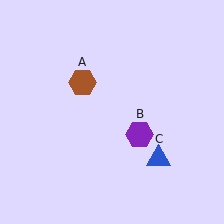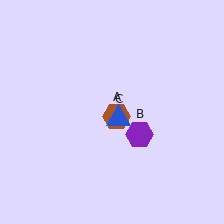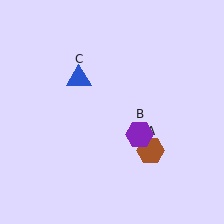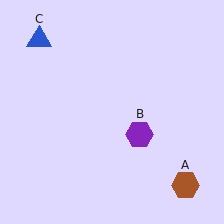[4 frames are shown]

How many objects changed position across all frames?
2 objects changed position: brown hexagon (object A), blue triangle (object C).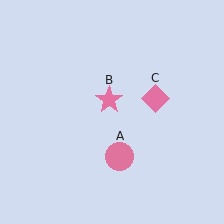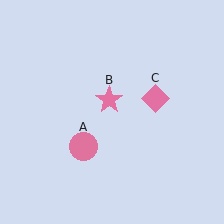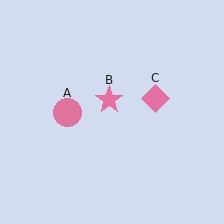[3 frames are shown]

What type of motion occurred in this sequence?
The pink circle (object A) rotated clockwise around the center of the scene.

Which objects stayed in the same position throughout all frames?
Pink star (object B) and pink diamond (object C) remained stationary.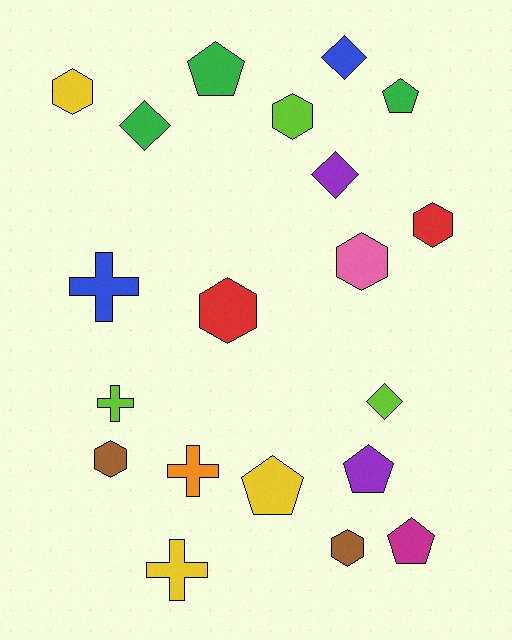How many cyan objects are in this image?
There are no cyan objects.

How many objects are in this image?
There are 20 objects.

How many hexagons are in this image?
There are 7 hexagons.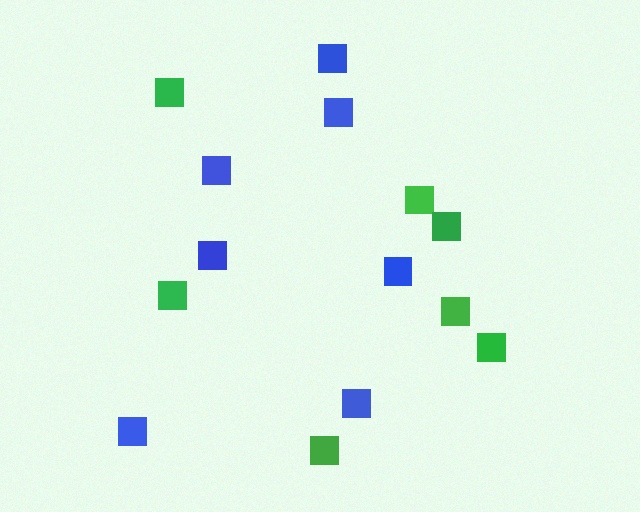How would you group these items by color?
There are 2 groups: one group of green squares (7) and one group of blue squares (7).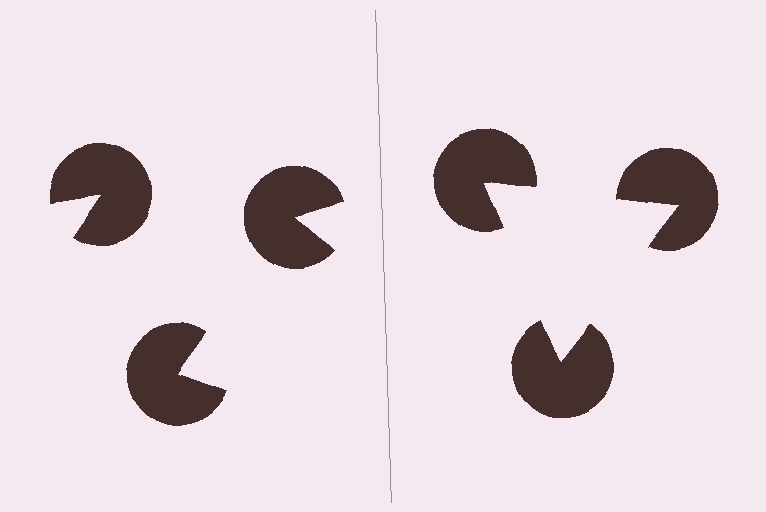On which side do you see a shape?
An illusory triangle appears on the right side. On the left side the wedge cuts are rotated, so no coherent shape forms.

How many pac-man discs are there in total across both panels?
6 — 3 on each side.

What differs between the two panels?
The pac-man discs are positioned identically on both sides; only the wedge orientations differ. On the right they align to a triangle; on the left they are misaligned.